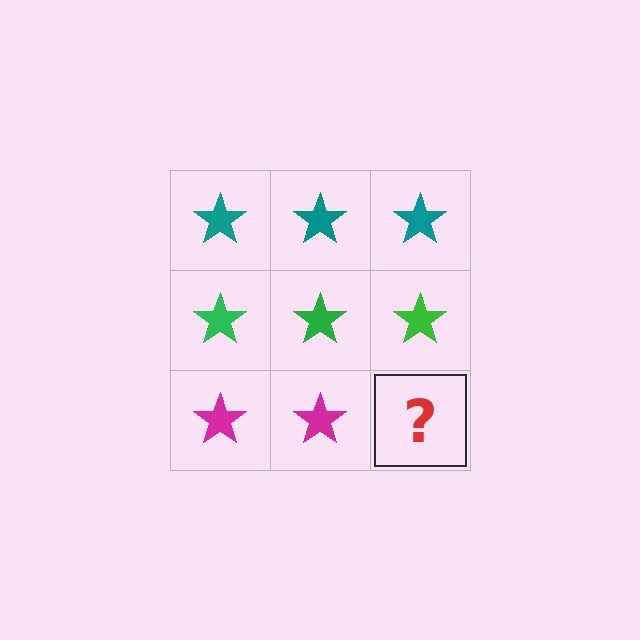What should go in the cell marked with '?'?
The missing cell should contain a magenta star.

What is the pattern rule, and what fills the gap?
The rule is that each row has a consistent color. The gap should be filled with a magenta star.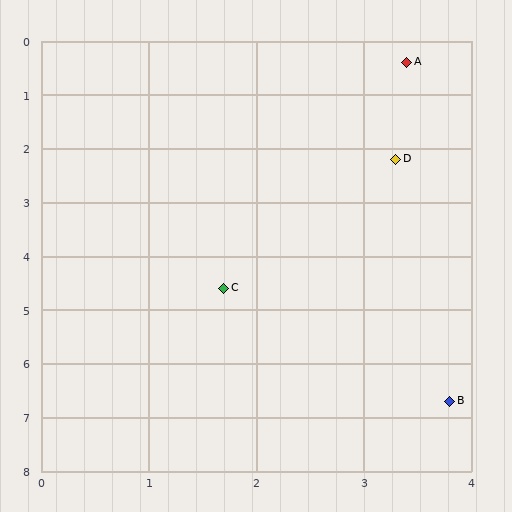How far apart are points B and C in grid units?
Points B and C are about 3.0 grid units apart.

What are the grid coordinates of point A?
Point A is at approximately (3.4, 0.4).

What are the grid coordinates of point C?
Point C is at approximately (1.7, 4.6).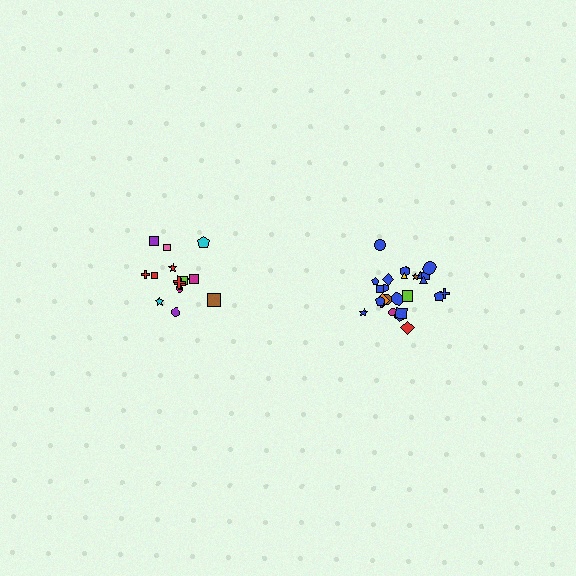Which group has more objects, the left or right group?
The right group.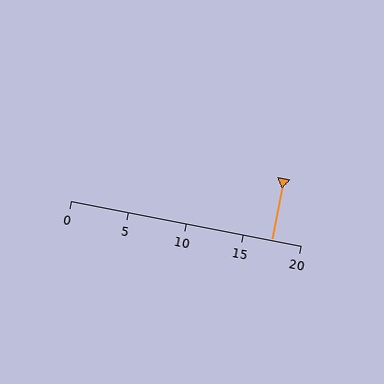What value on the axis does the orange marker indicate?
The marker indicates approximately 17.5.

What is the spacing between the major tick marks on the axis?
The major ticks are spaced 5 apart.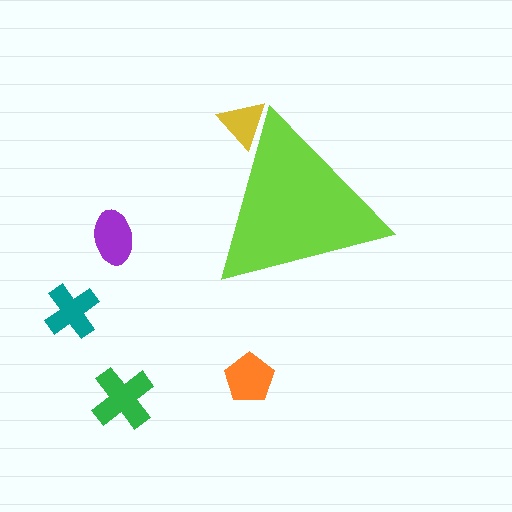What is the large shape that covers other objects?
A lime triangle.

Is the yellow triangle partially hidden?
Yes, the yellow triangle is partially hidden behind the lime triangle.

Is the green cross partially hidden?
No, the green cross is fully visible.